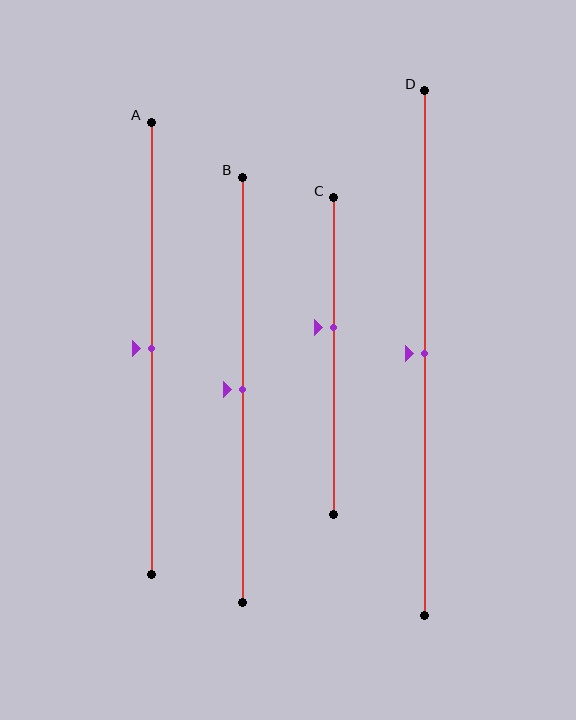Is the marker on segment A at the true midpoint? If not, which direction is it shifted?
Yes, the marker on segment A is at the true midpoint.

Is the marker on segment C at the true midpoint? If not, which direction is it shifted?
No, the marker on segment C is shifted upward by about 9% of the segment length.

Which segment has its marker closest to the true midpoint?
Segment A has its marker closest to the true midpoint.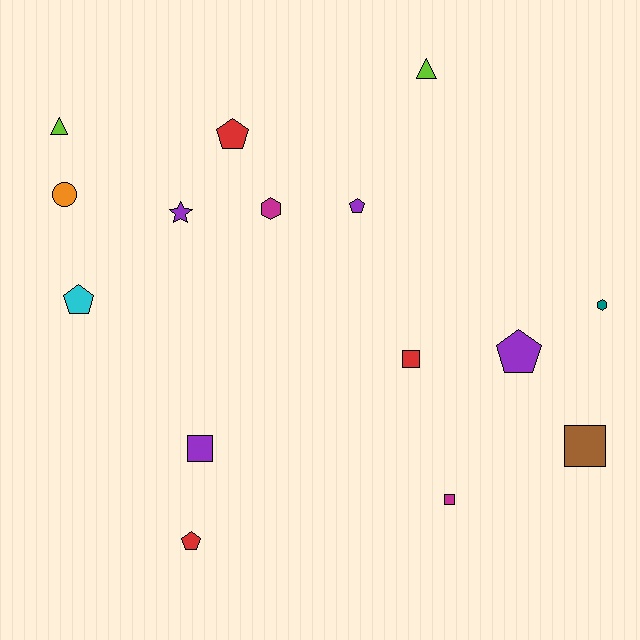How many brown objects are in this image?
There is 1 brown object.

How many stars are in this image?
There is 1 star.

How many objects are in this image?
There are 15 objects.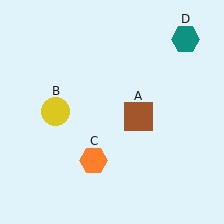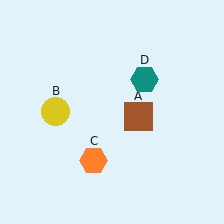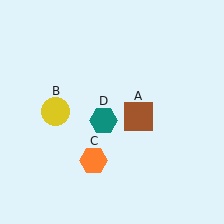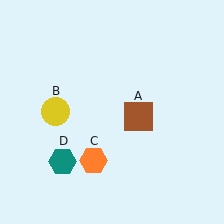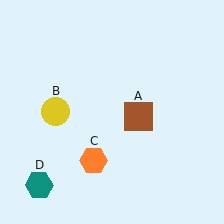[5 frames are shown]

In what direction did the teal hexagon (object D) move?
The teal hexagon (object D) moved down and to the left.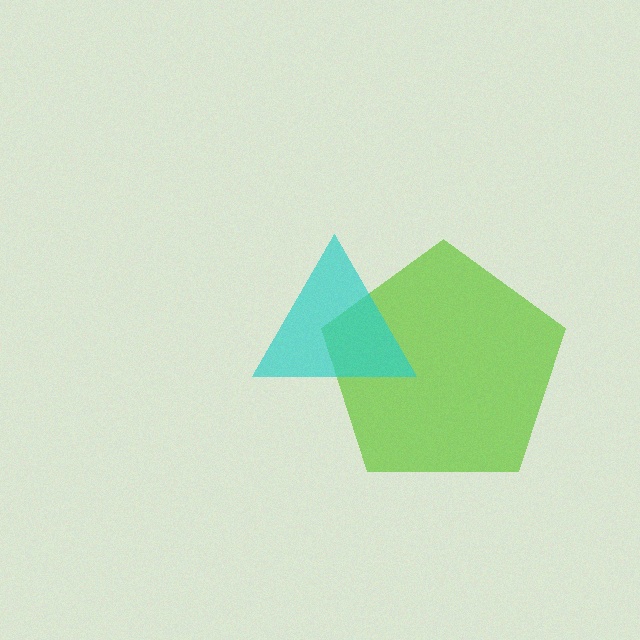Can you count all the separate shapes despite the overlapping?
Yes, there are 2 separate shapes.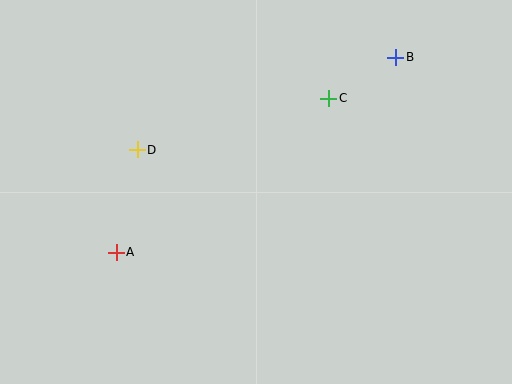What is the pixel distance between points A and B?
The distance between A and B is 340 pixels.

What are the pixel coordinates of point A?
Point A is at (116, 252).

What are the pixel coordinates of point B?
Point B is at (396, 57).